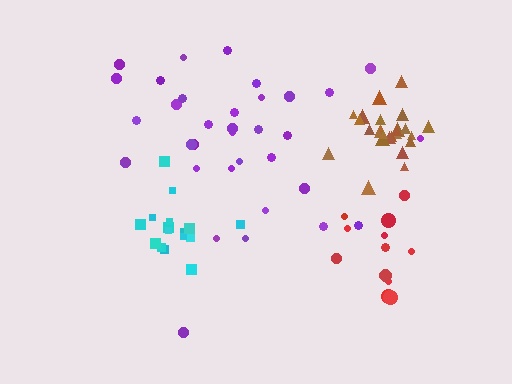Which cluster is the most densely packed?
Brown.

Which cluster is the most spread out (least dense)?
Purple.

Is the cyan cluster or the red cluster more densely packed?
Cyan.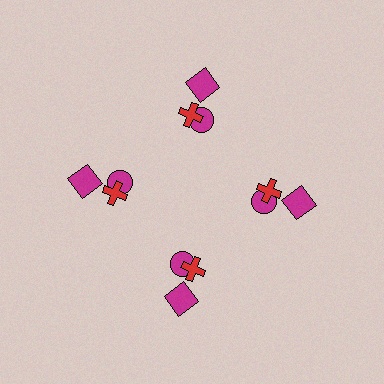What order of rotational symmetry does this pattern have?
This pattern has 4-fold rotational symmetry.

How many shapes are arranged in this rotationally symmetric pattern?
There are 12 shapes, arranged in 4 groups of 3.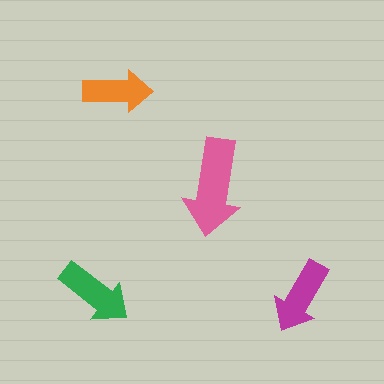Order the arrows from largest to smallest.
the pink one, the green one, the magenta one, the orange one.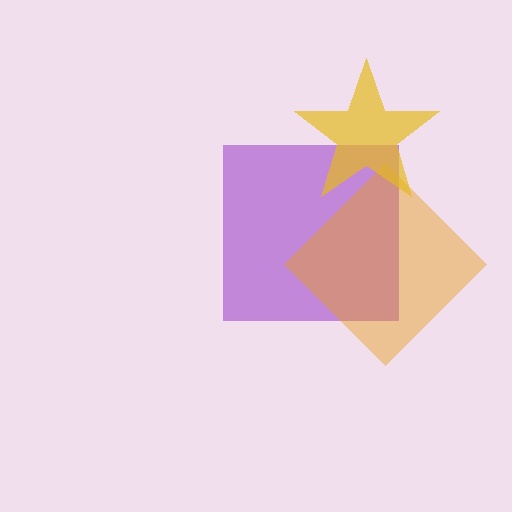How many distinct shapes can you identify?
There are 3 distinct shapes: a purple square, an orange diamond, a yellow star.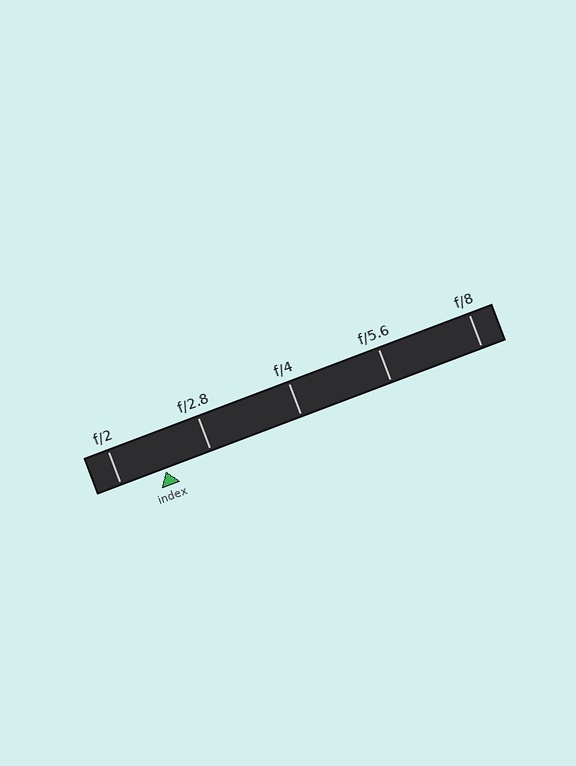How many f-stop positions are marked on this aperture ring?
There are 5 f-stop positions marked.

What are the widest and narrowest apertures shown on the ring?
The widest aperture shown is f/2 and the narrowest is f/8.